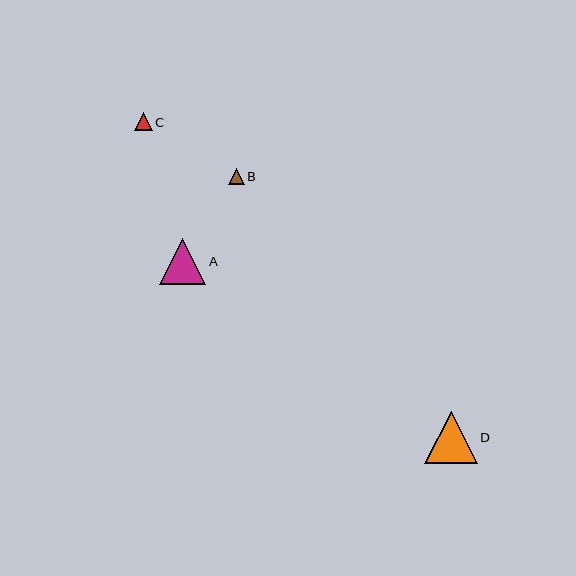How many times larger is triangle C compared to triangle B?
Triangle C is approximately 1.1 times the size of triangle B.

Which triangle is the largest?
Triangle D is the largest with a size of approximately 52 pixels.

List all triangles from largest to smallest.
From largest to smallest: D, A, C, B.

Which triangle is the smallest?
Triangle B is the smallest with a size of approximately 16 pixels.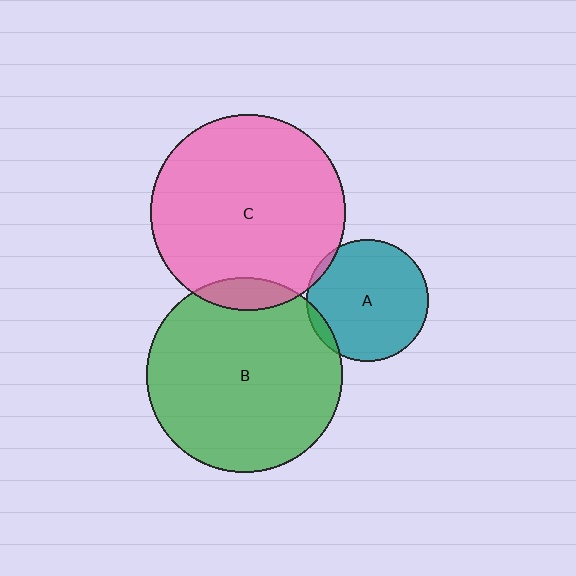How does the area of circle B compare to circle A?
Approximately 2.6 times.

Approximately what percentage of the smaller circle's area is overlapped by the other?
Approximately 5%.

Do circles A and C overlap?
Yes.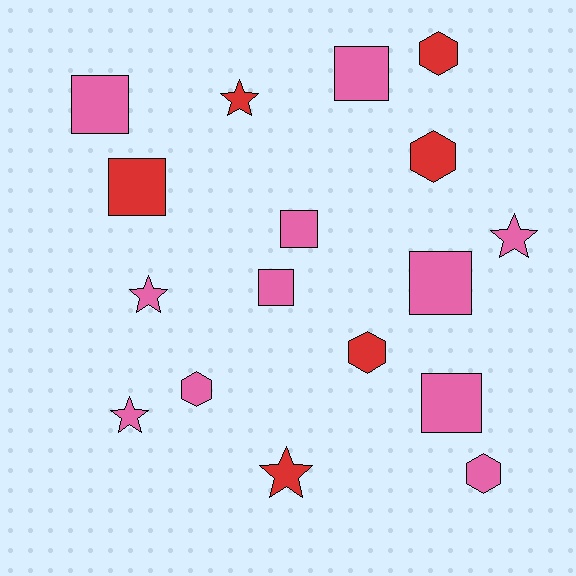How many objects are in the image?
There are 17 objects.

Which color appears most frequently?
Pink, with 11 objects.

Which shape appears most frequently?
Square, with 7 objects.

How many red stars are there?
There are 2 red stars.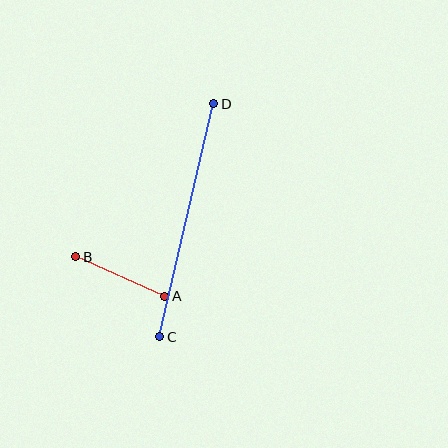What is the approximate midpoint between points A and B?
The midpoint is at approximately (120, 277) pixels.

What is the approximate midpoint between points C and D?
The midpoint is at approximately (187, 220) pixels.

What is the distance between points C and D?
The distance is approximately 239 pixels.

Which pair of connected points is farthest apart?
Points C and D are farthest apart.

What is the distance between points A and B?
The distance is approximately 97 pixels.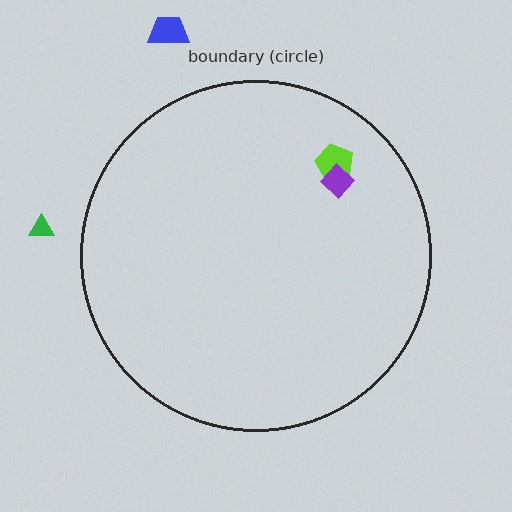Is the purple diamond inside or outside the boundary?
Inside.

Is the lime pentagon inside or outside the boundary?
Inside.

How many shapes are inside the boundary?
2 inside, 2 outside.